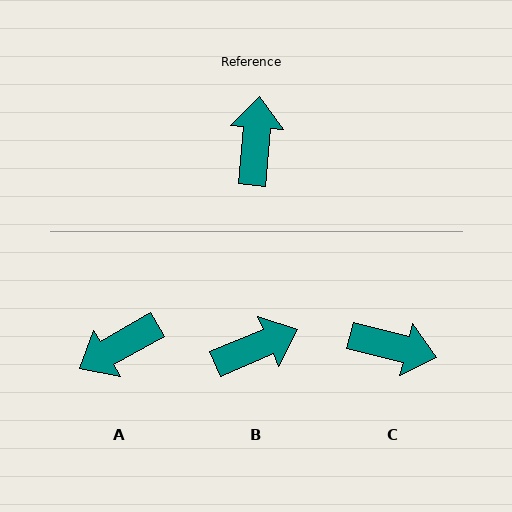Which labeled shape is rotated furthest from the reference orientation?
A, about 124 degrees away.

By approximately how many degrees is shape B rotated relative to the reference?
Approximately 62 degrees clockwise.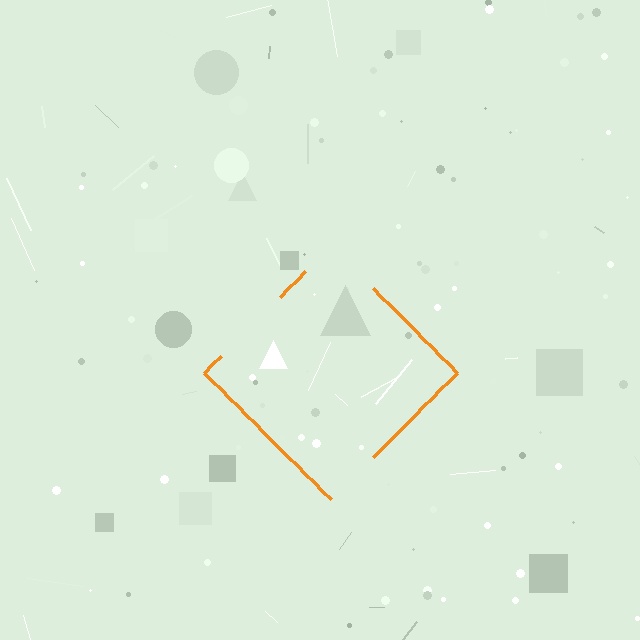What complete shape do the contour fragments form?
The contour fragments form a diamond.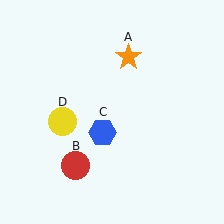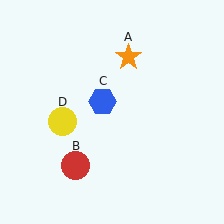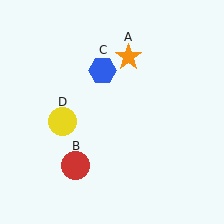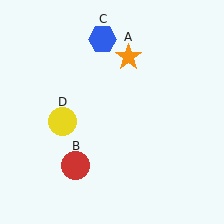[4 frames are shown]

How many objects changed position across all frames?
1 object changed position: blue hexagon (object C).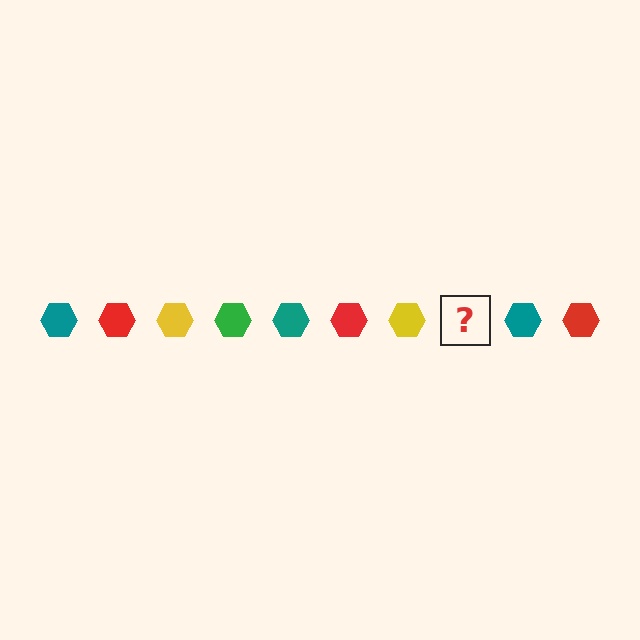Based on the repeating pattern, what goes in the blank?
The blank should be a green hexagon.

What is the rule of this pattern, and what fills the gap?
The rule is that the pattern cycles through teal, red, yellow, green hexagons. The gap should be filled with a green hexagon.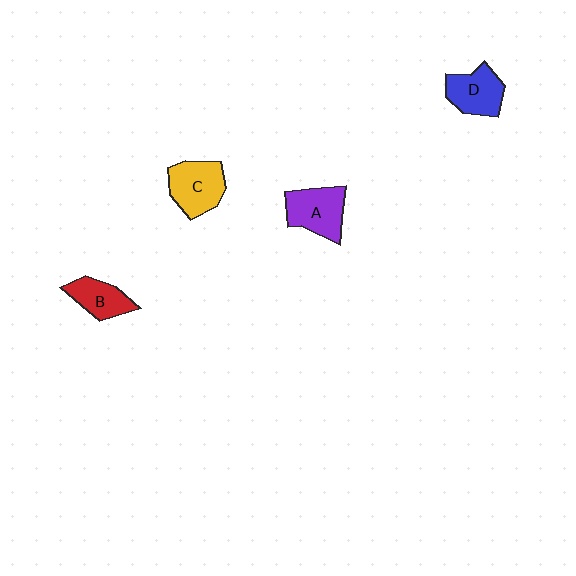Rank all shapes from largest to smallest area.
From largest to smallest: C (yellow), A (purple), D (blue), B (red).